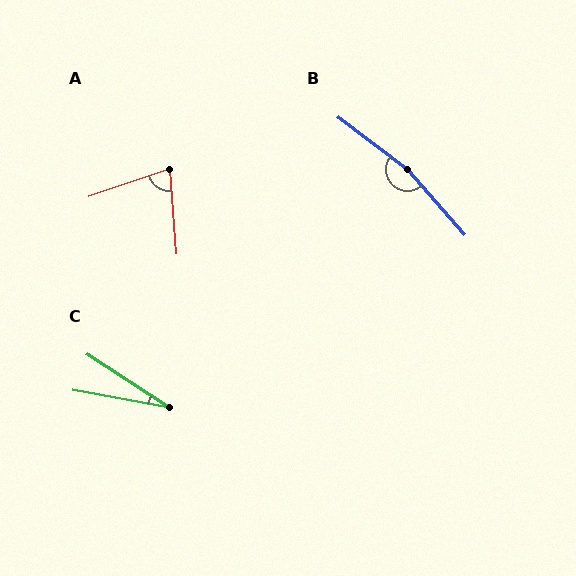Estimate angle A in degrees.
Approximately 76 degrees.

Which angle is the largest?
B, at approximately 168 degrees.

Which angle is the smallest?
C, at approximately 22 degrees.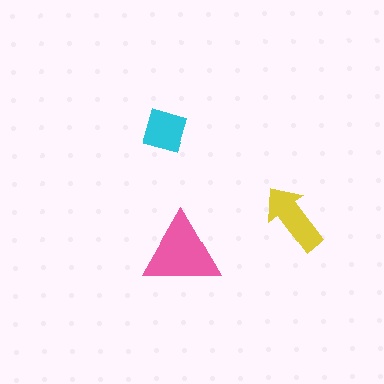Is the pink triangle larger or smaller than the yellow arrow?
Larger.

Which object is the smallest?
The cyan square.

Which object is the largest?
The pink triangle.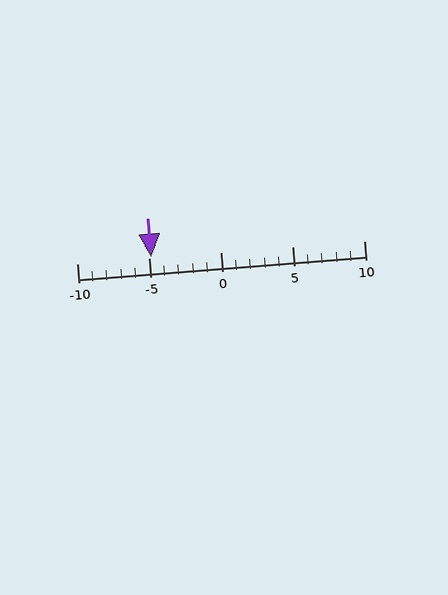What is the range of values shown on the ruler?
The ruler shows values from -10 to 10.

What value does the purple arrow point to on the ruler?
The purple arrow points to approximately -5.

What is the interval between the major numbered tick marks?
The major tick marks are spaced 5 units apart.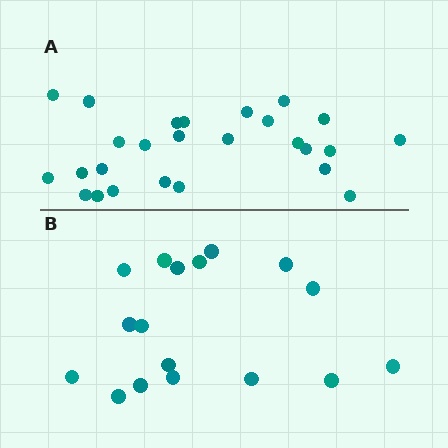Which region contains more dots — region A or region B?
Region A (the top region) has more dots.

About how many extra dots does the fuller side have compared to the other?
Region A has roughly 8 or so more dots than region B.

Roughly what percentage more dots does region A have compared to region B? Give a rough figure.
About 55% more.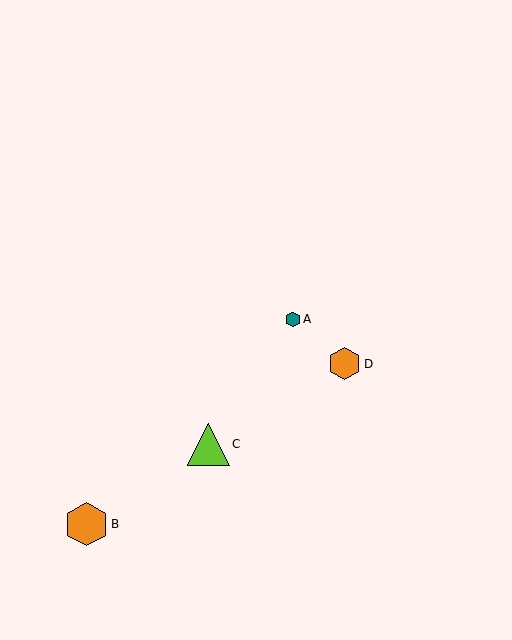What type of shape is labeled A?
Shape A is a teal hexagon.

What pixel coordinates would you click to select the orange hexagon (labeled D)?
Click at (345, 364) to select the orange hexagon D.